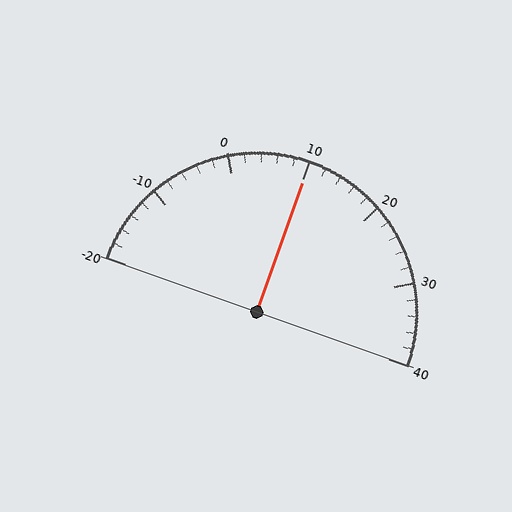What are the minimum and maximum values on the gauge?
The gauge ranges from -20 to 40.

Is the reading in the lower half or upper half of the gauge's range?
The reading is in the upper half of the range (-20 to 40).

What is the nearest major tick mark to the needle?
The nearest major tick mark is 10.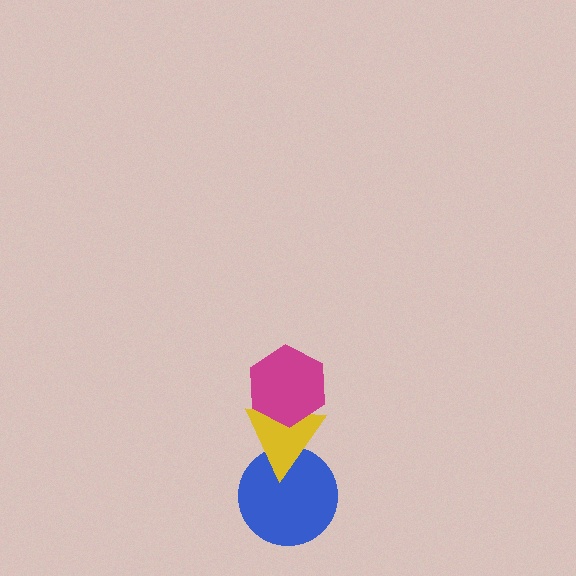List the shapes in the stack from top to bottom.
From top to bottom: the magenta hexagon, the yellow triangle, the blue circle.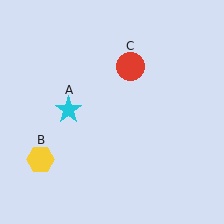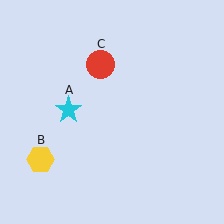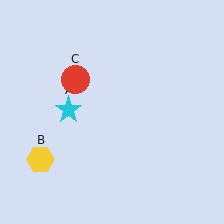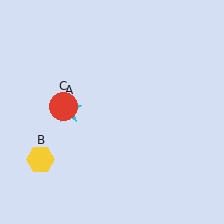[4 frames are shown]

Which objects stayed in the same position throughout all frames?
Cyan star (object A) and yellow hexagon (object B) remained stationary.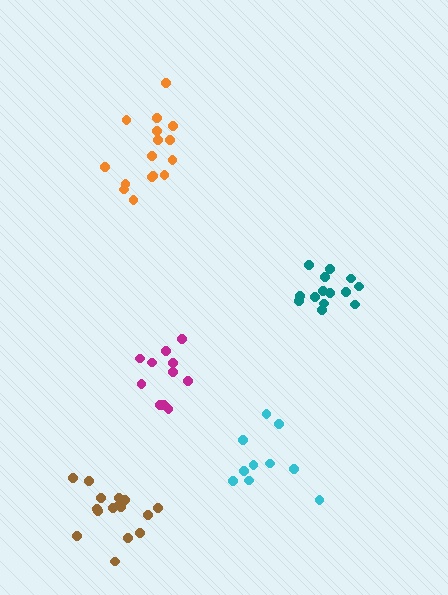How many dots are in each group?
Group 1: 16 dots, Group 2: 10 dots, Group 3: 11 dots, Group 4: 14 dots, Group 5: 16 dots (67 total).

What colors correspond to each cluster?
The clusters are colored: brown, cyan, magenta, teal, orange.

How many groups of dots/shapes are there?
There are 5 groups.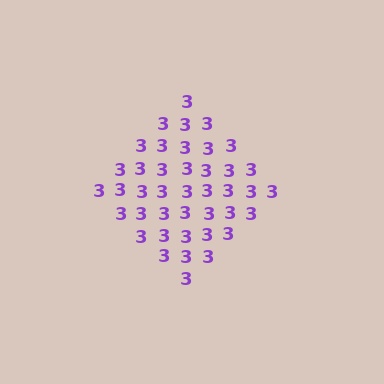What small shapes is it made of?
It is made of small digit 3's.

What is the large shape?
The large shape is a diamond.